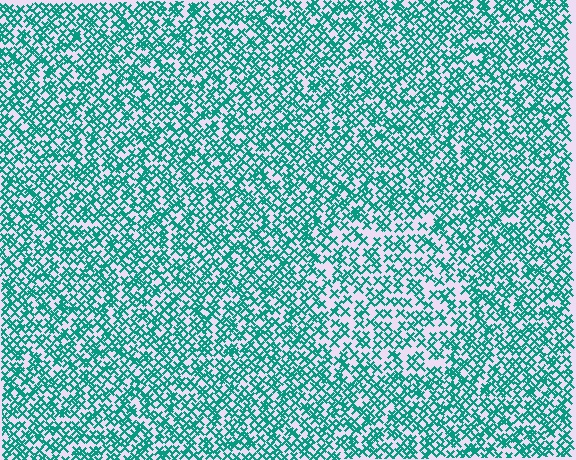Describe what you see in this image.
The image contains small teal elements arranged at two different densities. A circle-shaped region is visible where the elements are less densely packed than the surrounding area.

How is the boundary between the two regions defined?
The boundary is defined by a change in element density (approximately 1.6x ratio). All elements are the same color, size, and shape.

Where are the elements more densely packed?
The elements are more densely packed outside the circle boundary.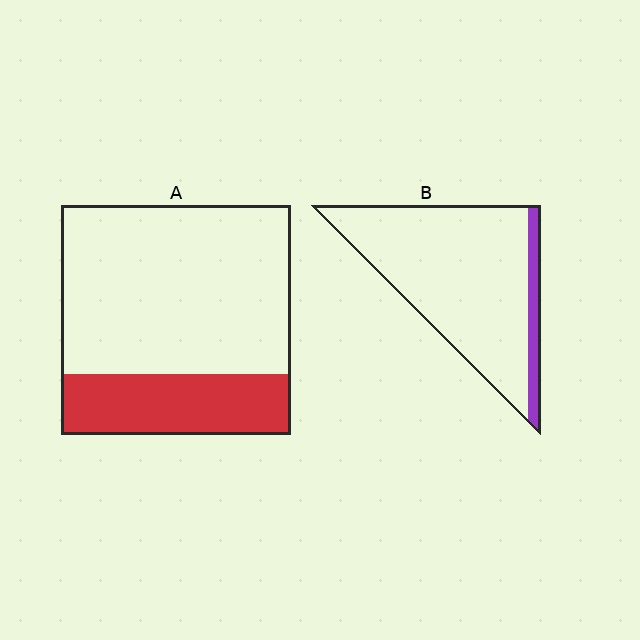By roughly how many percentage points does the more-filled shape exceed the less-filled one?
By roughly 15 percentage points (A over B).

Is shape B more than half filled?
No.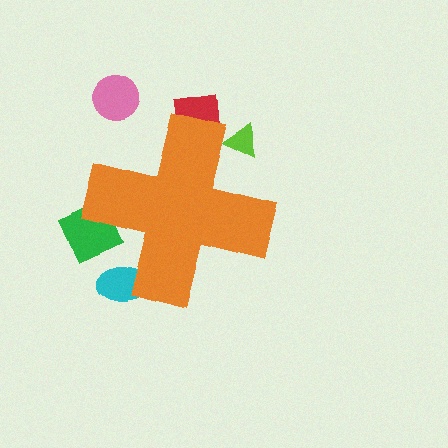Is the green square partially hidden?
Yes, the green square is partially hidden behind the orange cross.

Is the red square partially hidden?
Yes, the red square is partially hidden behind the orange cross.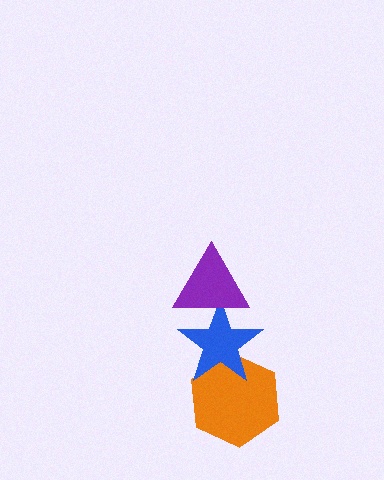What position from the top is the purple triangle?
The purple triangle is 1st from the top.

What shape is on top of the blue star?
The purple triangle is on top of the blue star.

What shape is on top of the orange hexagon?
The blue star is on top of the orange hexagon.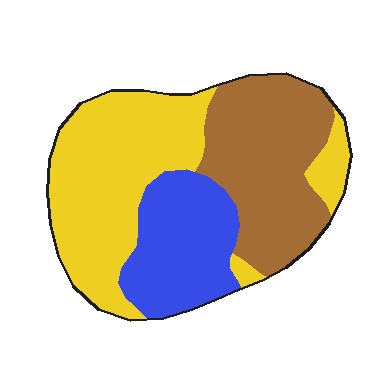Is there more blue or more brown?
Brown.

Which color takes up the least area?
Blue, at roughly 25%.